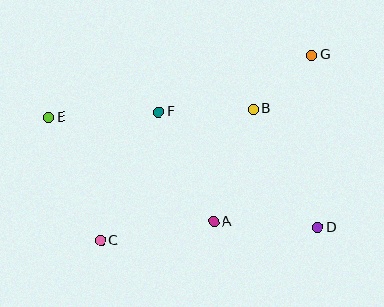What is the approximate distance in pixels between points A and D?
The distance between A and D is approximately 104 pixels.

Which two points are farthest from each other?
Points D and E are farthest from each other.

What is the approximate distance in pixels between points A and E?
The distance between A and E is approximately 195 pixels.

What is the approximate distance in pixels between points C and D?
The distance between C and D is approximately 218 pixels.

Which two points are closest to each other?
Points B and G are closest to each other.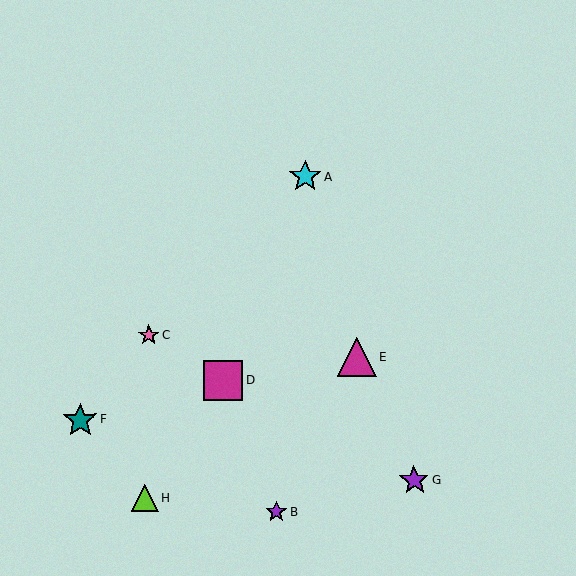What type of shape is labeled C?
Shape C is a pink star.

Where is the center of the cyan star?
The center of the cyan star is at (305, 177).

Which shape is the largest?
The magenta square (labeled D) is the largest.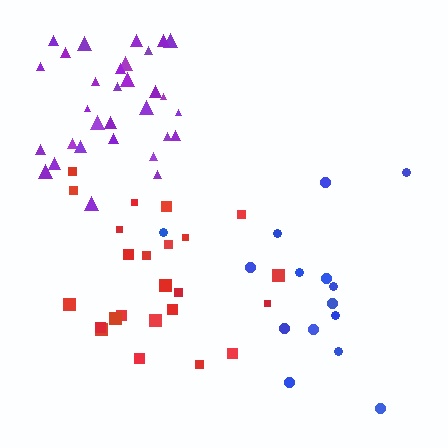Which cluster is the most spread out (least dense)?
Blue.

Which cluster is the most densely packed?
Purple.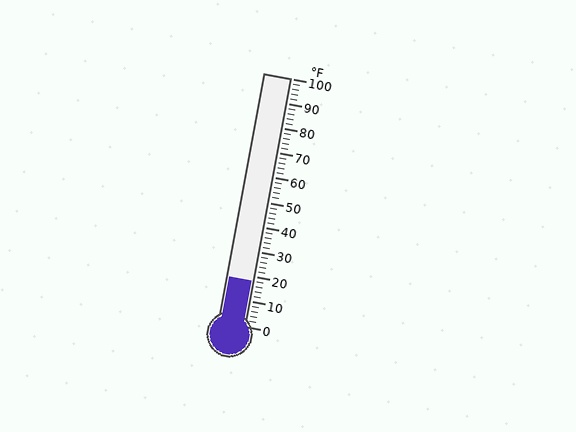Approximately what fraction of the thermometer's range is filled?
The thermometer is filled to approximately 20% of its range.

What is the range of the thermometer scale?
The thermometer scale ranges from 0°F to 100°F.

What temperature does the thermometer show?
The thermometer shows approximately 18°F.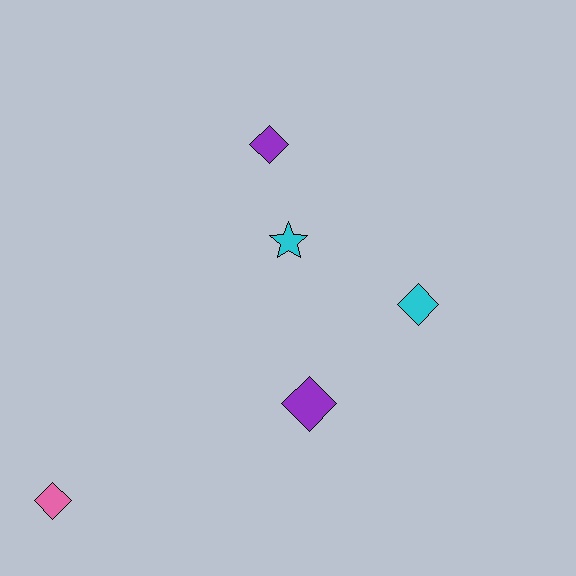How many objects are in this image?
There are 5 objects.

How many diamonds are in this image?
There are 4 diamonds.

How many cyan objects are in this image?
There are 2 cyan objects.